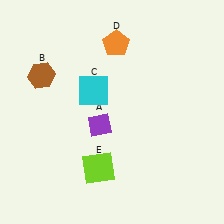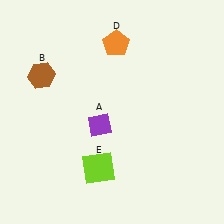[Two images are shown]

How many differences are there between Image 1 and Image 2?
There is 1 difference between the two images.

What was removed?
The cyan square (C) was removed in Image 2.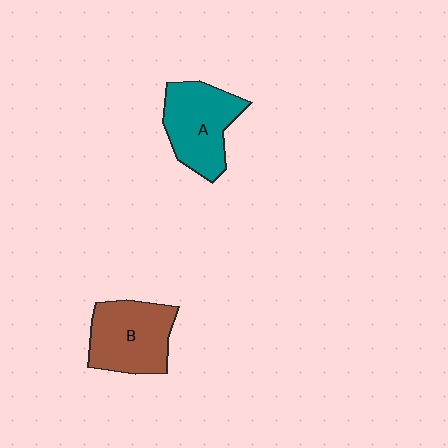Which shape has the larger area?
Shape B (brown).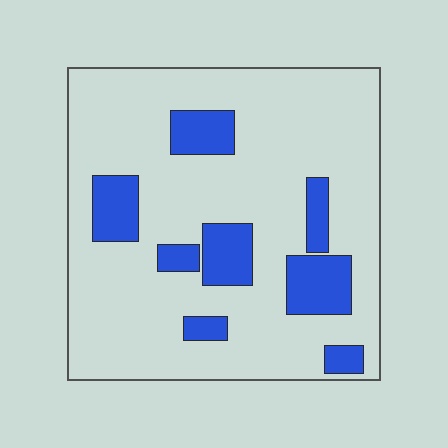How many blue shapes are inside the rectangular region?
8.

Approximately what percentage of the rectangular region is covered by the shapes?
Approximately 20%.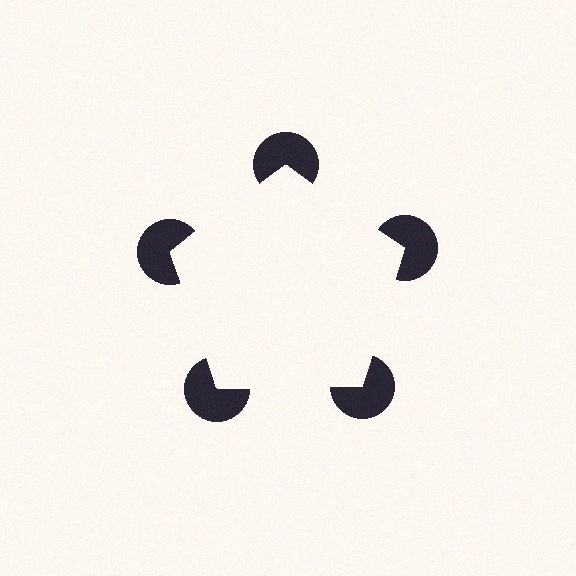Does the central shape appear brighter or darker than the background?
It typically appears slightly brighter than the background, even though no actual brightness change is drawn.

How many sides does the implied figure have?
5 sides.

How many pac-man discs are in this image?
There are 5 — one at each vertex of the illusory pentagon.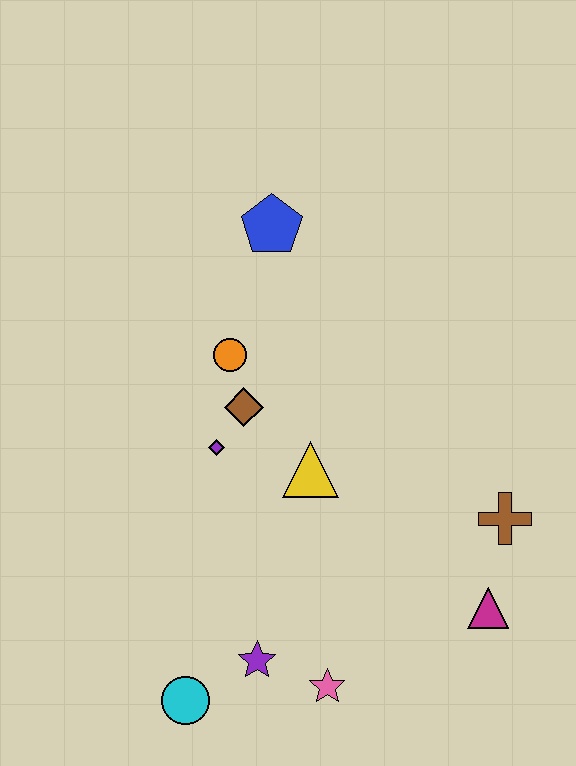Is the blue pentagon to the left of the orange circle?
No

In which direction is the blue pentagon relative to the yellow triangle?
The blue pentagon is above the yellow triangle.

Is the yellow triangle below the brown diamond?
Yes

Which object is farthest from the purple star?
The blue pentagon is farthest from the purple star.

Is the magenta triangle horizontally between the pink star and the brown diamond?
No